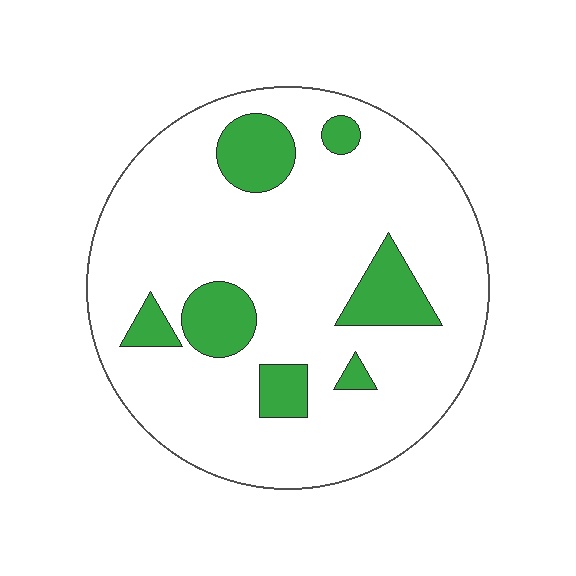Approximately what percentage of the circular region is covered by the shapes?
Approximately 15%.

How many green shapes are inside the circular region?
7.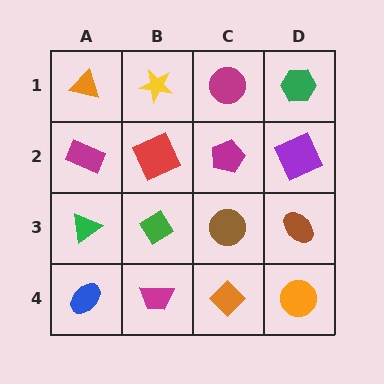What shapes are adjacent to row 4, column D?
A brown ellipse (row 3, column D), an orange diamond (row 4, column C).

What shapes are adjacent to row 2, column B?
A yellow star (row 1, column B), a green diamond (row 3, column B), a magenta rectangle (row 2, column A), a magenta pentagon (row 2, column C).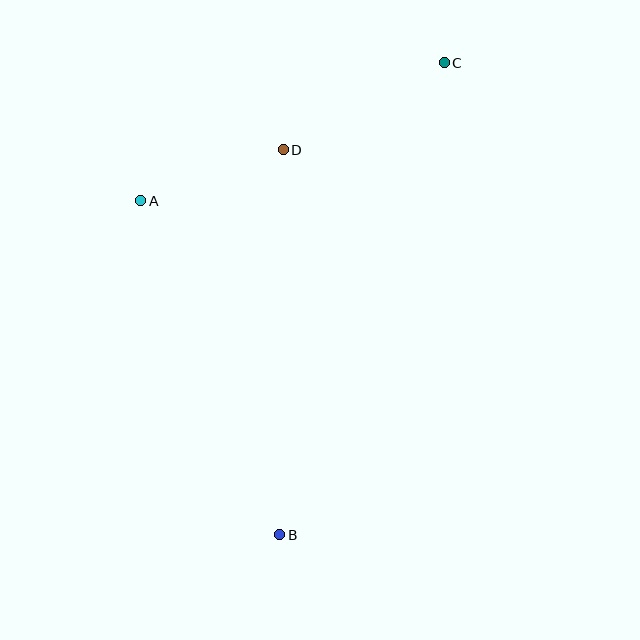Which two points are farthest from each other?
Points B and C are farthest from each other.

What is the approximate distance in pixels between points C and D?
The distance between C and D is approximately 183 pixels.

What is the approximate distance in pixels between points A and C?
The distance between A and C is approximately 333 pixels.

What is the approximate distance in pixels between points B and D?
The distance between B and D is approximately 385 pixels.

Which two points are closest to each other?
Points A and D are closest to each other.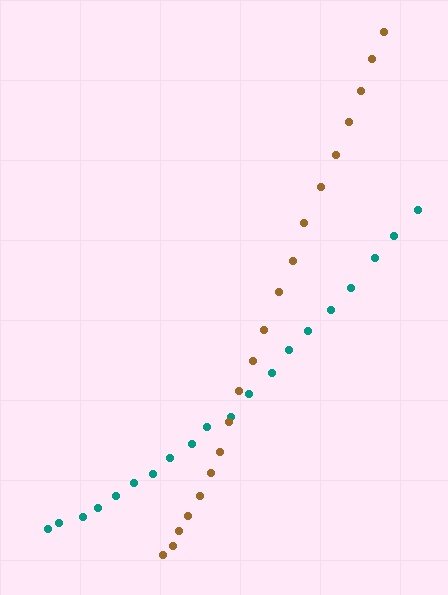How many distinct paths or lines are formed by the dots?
There are 2 distinct paths.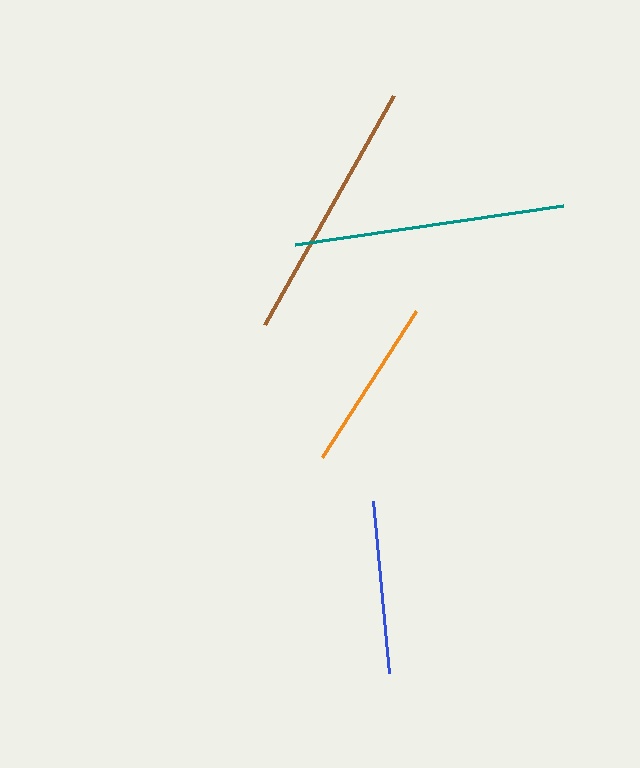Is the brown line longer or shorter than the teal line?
The teal line is longer than the brown line.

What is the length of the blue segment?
The blue segment is approximately 173 pixels long.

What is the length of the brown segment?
The brown segment is approximately 263 pixels long.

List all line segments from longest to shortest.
From longest to shortest: teal, brown, orange, blue.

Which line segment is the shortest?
The blue line is the shortest at approximately 173 pixels.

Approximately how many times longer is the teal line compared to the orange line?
The teal line is approximately 1.6 times the length of the orange line.